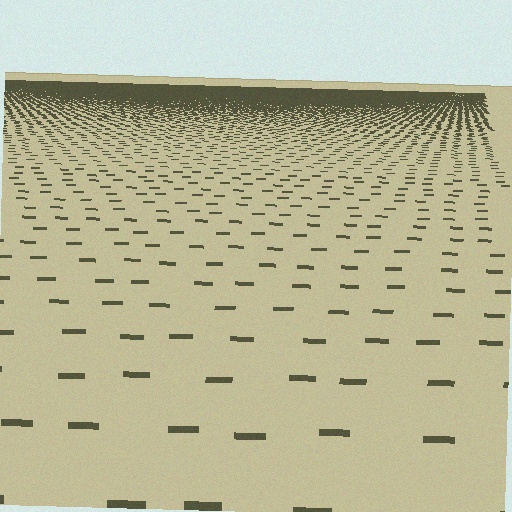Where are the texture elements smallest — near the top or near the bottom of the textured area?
Near the top.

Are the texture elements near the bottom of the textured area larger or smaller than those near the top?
Larger. Near the bottom, elements are closer to the viewer and appear at a bigger on-screen size.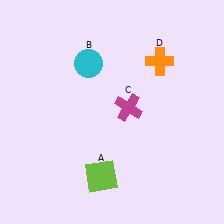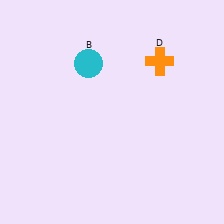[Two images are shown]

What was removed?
The magenta cross (C), the lime square (A) were removed in Image 2.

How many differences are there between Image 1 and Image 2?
There are 2 differences between the two images.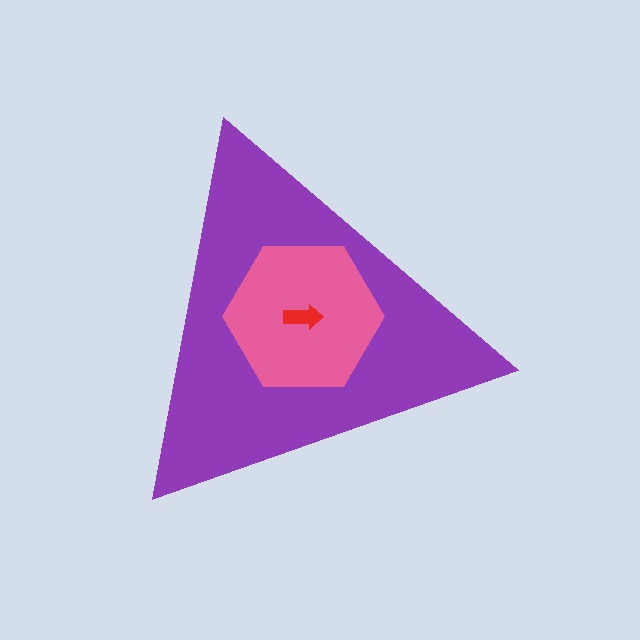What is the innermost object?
The red arrow.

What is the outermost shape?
The purple triangle.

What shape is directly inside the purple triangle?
The pink hexagon.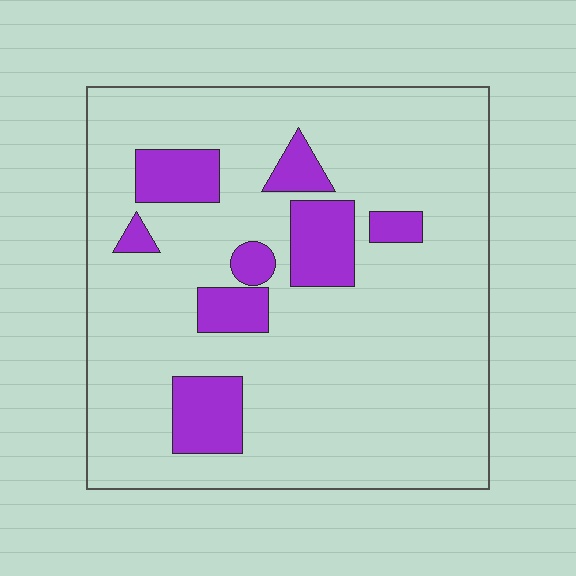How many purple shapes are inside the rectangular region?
8.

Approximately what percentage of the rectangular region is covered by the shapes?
Approximately 15%.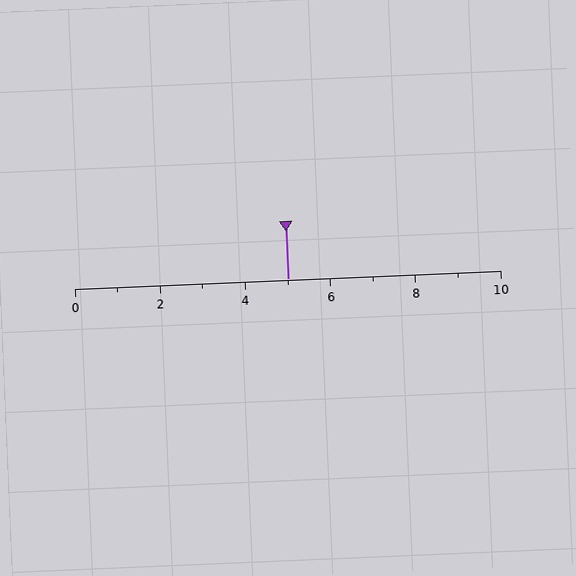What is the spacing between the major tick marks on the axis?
The major ticks are spaced 2 apart.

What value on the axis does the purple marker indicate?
The marker indicates approximately 5.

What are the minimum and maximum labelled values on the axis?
The axis runs from 0 to 10.